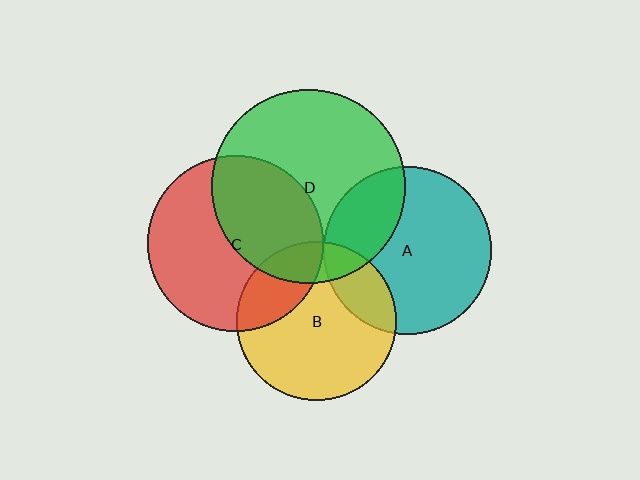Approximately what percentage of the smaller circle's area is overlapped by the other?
Approximately 15%.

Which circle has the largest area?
Circle D (green).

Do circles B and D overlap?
Yes.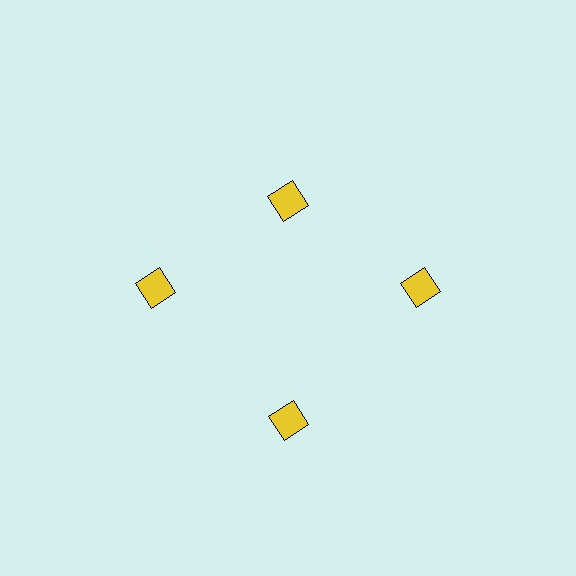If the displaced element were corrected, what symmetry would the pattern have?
It would have 4-fold rotational symmetry — the pattern would map onto itself every 90 degrees.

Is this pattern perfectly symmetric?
No. The 4 yellow squares are arranged in a ring, but one element near the 12 o'clock position is pulled inward toward the center, breaking the 4-fold rotational symmetry.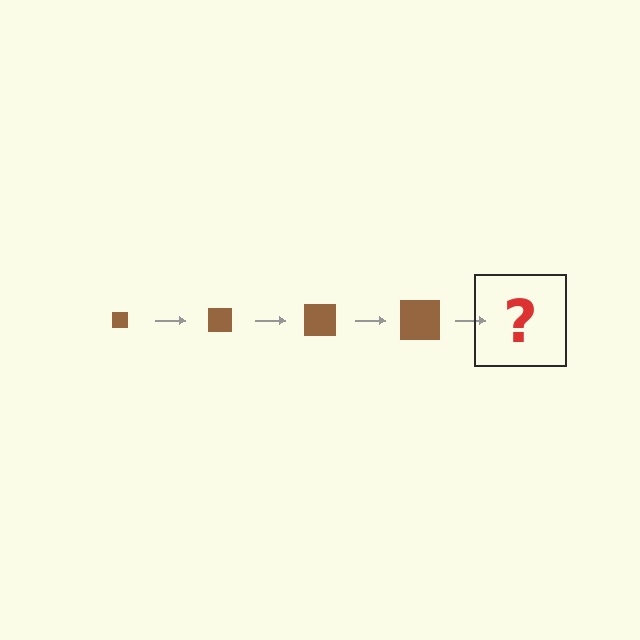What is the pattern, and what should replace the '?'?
The pattern is that the square gets progressively larger each step. The '?' should be a brown square, larger than the previous one.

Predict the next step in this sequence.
The next step is a brown square, larger than the previous one.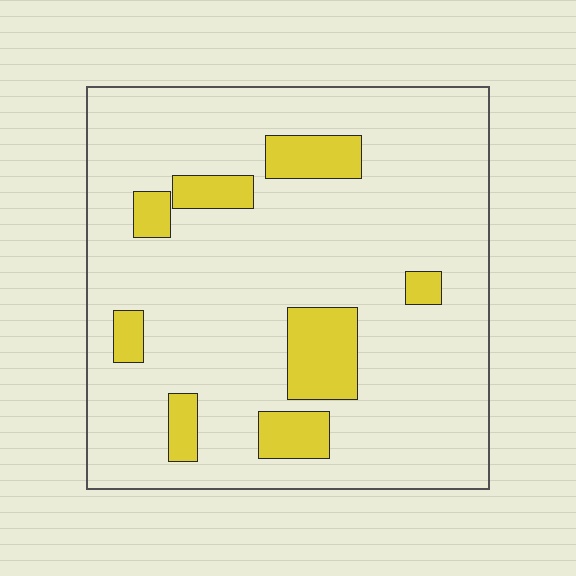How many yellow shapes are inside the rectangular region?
8.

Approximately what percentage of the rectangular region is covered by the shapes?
Approximately 15%.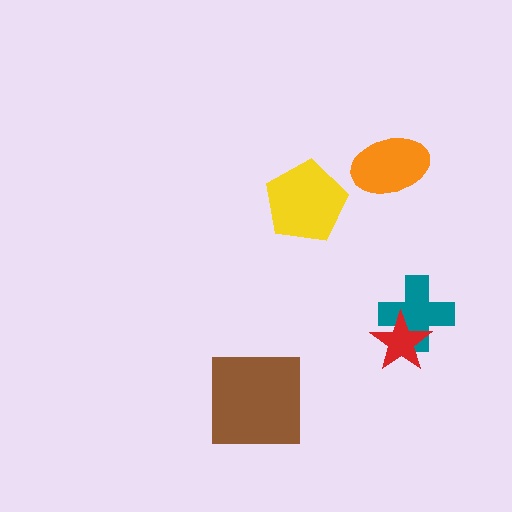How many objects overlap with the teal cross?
1 object overlaps with the teal cross.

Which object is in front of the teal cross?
The red star is in front of the teal cross.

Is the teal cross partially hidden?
Yes, it is partially covered by another shape.